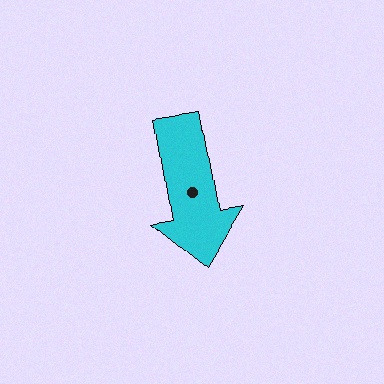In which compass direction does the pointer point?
South.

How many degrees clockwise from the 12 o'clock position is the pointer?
Approximately 170 degrees.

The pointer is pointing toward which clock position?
Roughly 6 o'clock.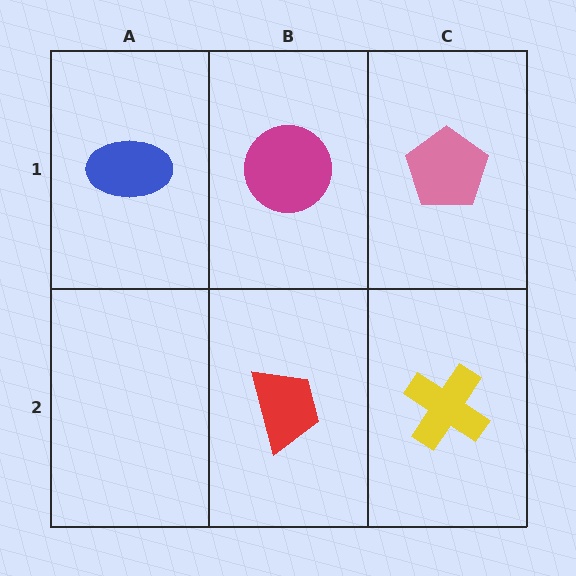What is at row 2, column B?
A red trapezoid.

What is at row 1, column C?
A pink pentagon.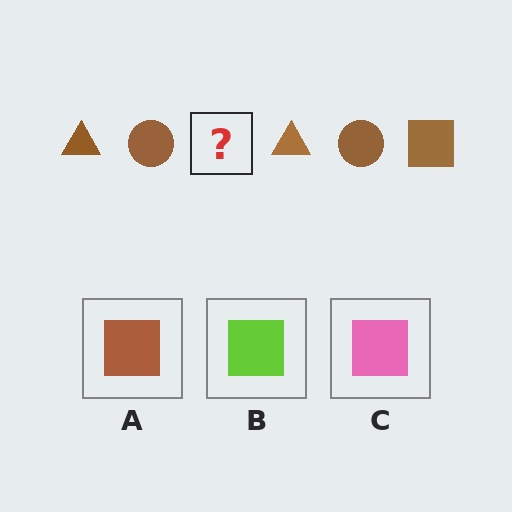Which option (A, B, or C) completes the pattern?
A.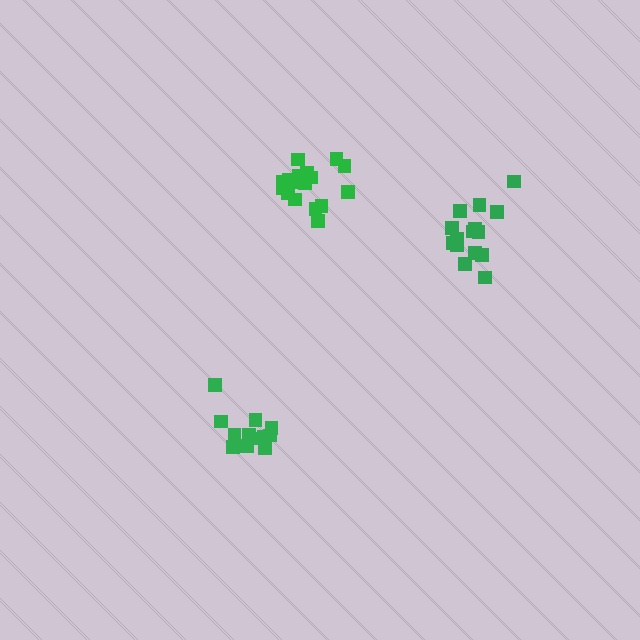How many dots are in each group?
Group 1: 12 dots, Group 2: 17 dots, Group 3: 16 dots (45 total).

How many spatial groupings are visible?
There are 3 spatial groupings.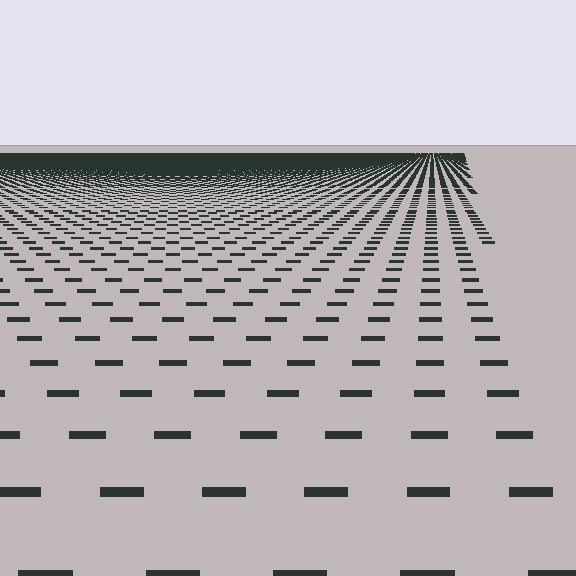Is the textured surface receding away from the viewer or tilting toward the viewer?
The surface is receding away from the viewer. Texture elements get smaller and denser toward the top.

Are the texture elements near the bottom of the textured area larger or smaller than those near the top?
Larger. Near the bottom, elements are closer to the viewer and appear at a bigger on-screen size.